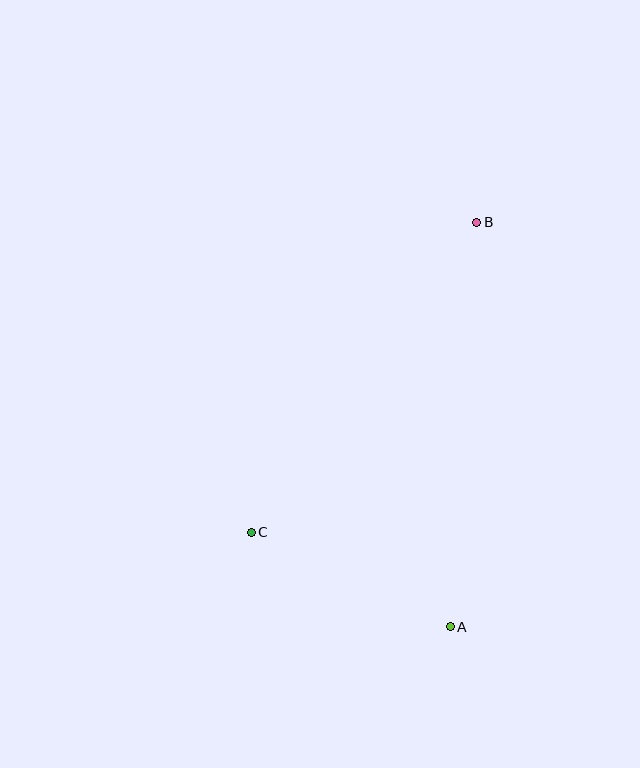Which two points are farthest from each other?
Points A and B are farthest from each other.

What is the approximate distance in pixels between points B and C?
The distance between B and C is approximately 383 pixels.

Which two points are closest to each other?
Points A and C are closest to each other.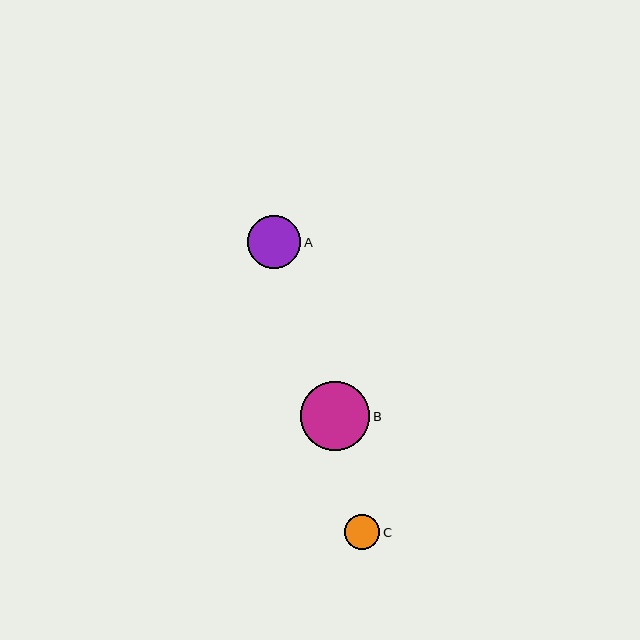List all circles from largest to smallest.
From largest to smallest: B, A, C.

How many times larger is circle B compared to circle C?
Circle B is approximately 2.0 times the size of circle C.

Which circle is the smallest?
Circle C is the smallest with a size of approximately 35 pixels.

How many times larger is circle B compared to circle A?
Circle B is approximately 1.3 times the size of circle A.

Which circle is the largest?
Circle B is the largest with a size of approximately 69 pixels.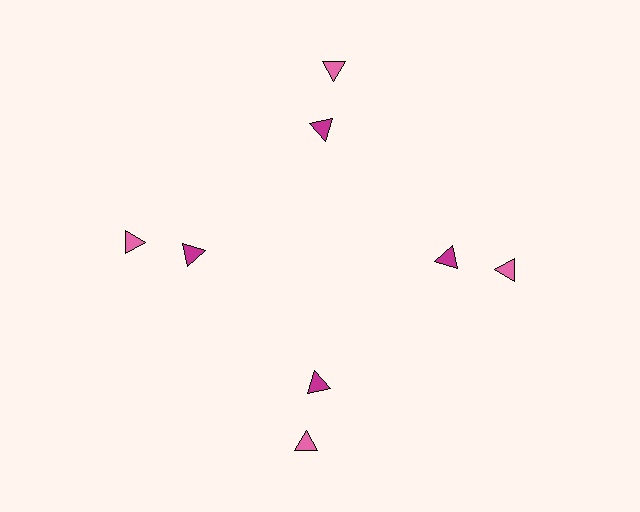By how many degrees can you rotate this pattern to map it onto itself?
The pattern maps onto itself every 90 degrees of rotation.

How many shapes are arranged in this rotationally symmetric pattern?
There are 8 shapes, arranged in 4 groups of 2.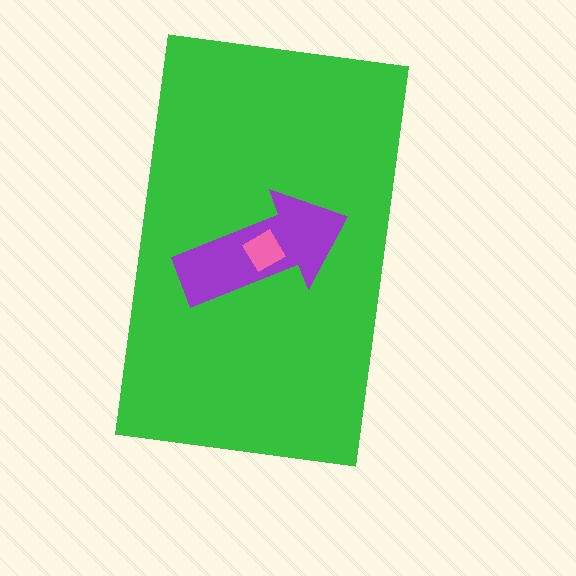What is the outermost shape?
The green rectangle.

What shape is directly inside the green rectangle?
The purple arrow.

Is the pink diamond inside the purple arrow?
Yes.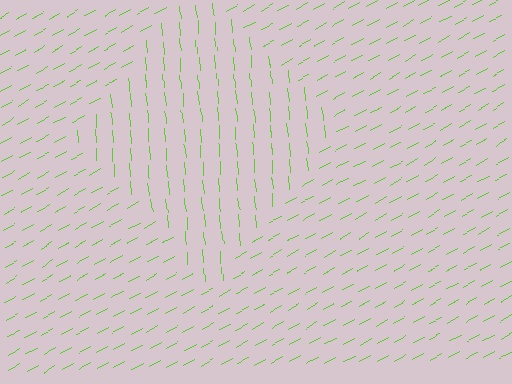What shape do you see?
I see a diamond.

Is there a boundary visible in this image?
Yes, there is a texture boundary formed by a change in line orientation.